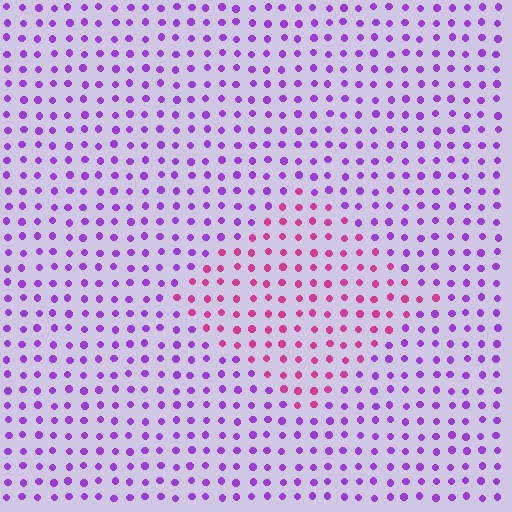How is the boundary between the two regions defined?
The boundary is defined purely by a slight shift in hue (about 46 degrees). Spacing, size, and orientation are identical on both sides.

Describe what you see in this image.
The image is filled with small purple elements in a uniform arrangement. A diamond-shaped region is visible where the elements are tinted to a slightly different hue, forming a subtle color boundary.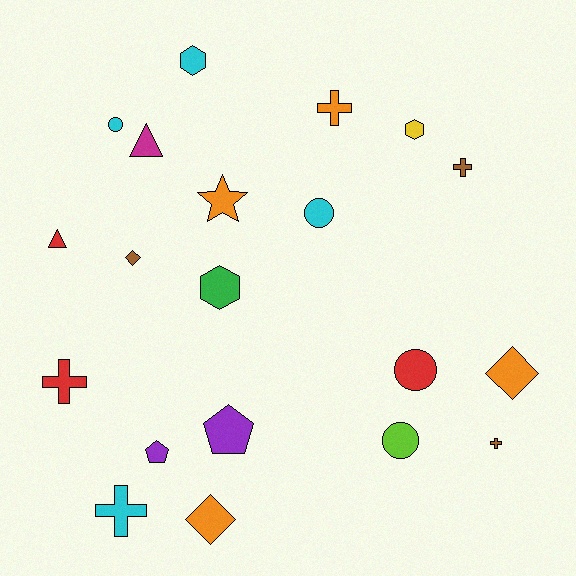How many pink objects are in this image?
There are no pink objects.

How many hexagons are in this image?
There are 3 hexagons.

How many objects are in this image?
There are 20 objects.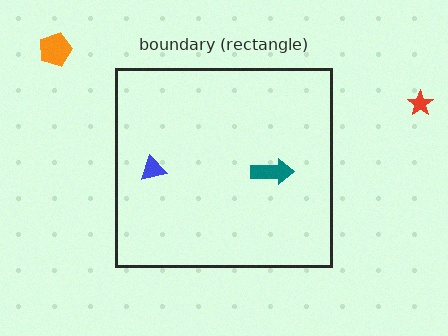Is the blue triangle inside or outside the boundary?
Inside.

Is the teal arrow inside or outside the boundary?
Inside.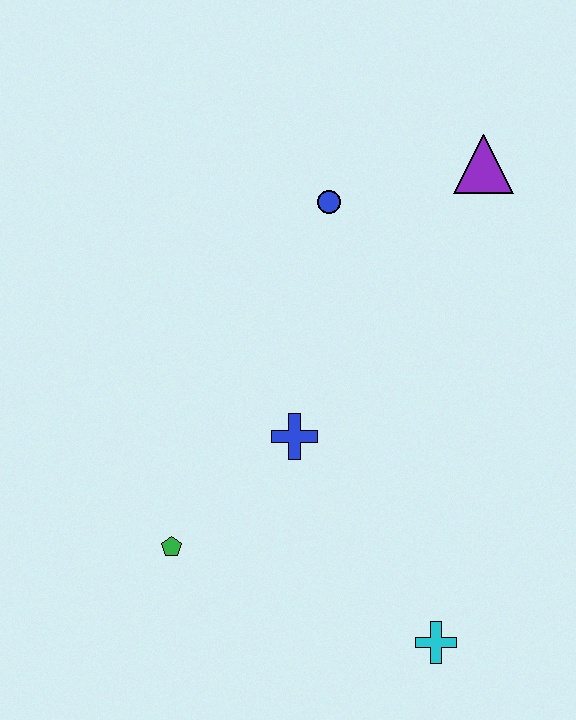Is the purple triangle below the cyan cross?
No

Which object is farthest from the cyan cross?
The purple triangle is farthest from the cyan cross.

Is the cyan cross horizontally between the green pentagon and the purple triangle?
Yes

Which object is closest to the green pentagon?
The blue cross is closest to the green pentagon.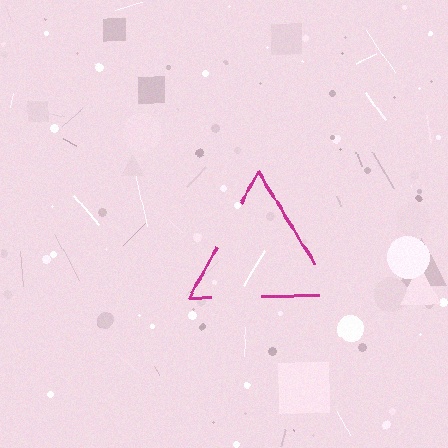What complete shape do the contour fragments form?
The contour fragments form a triangle.